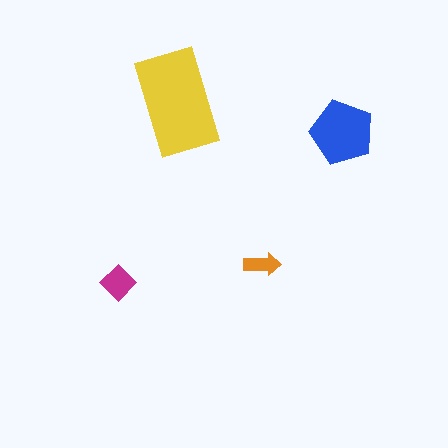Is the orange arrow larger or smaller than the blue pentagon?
Smaller.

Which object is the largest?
The yellow rectangle.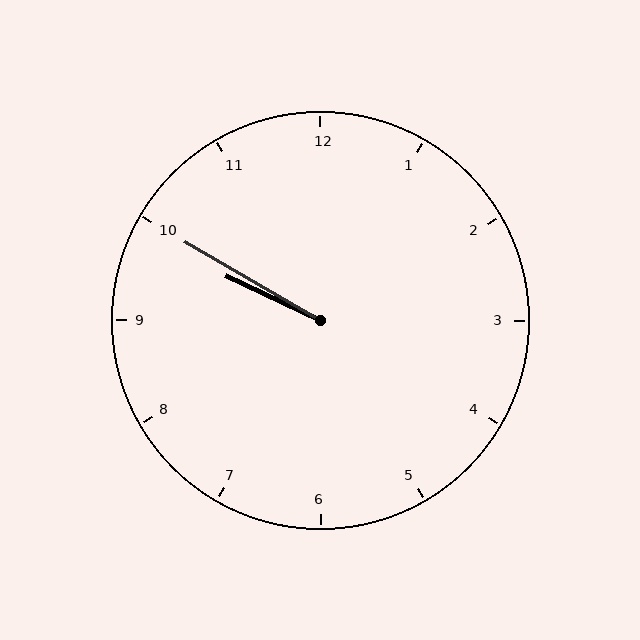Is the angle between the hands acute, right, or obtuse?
It is acute.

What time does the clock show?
9:50.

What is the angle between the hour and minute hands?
Approximately 5 degrees.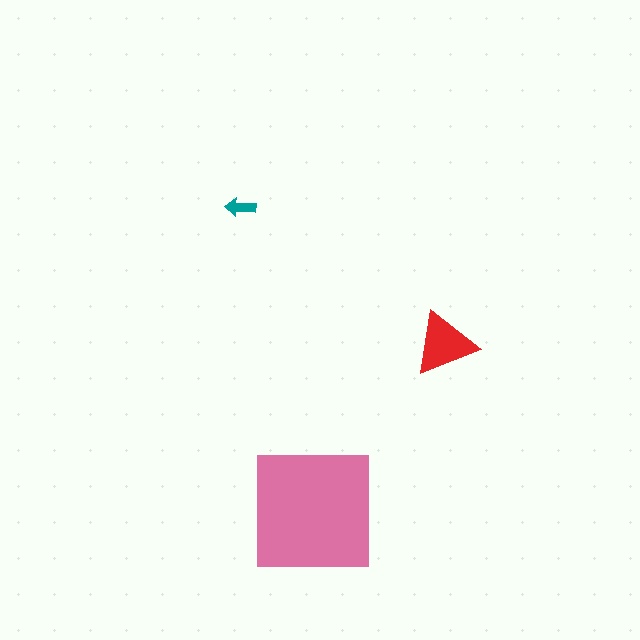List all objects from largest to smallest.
The pink square, the red triangle, the teal arrow.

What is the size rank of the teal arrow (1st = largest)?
3rd.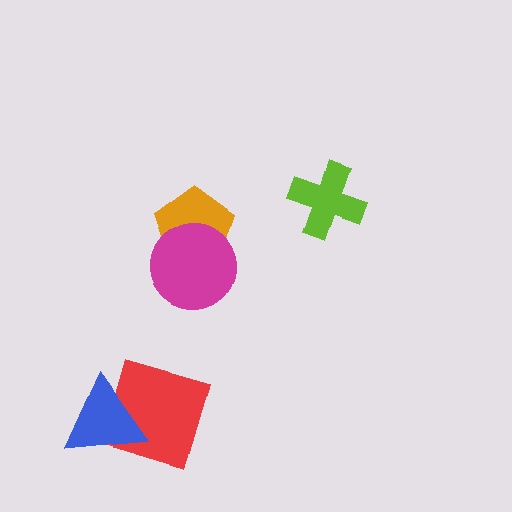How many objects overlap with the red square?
1 object overlaps with the red square.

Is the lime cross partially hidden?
No, no other shape covers it.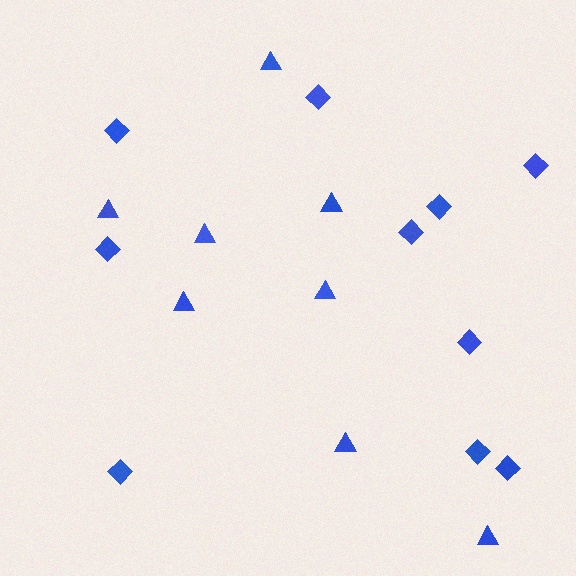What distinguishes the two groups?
There are 2 groups: one group of diamonds (10) and one group of triangles (8).